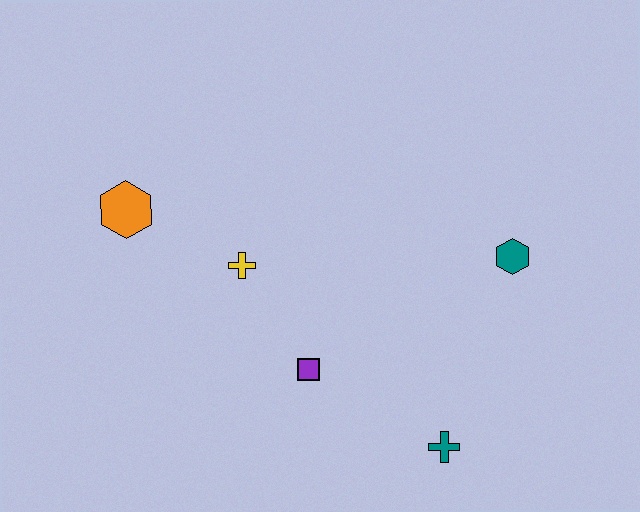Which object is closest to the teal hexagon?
The teal cross is closest to the teal hexagon.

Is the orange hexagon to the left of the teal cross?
Yes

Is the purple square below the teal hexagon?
Yes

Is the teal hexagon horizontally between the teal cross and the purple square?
No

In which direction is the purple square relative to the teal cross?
The purple square is to the left of the teal cross.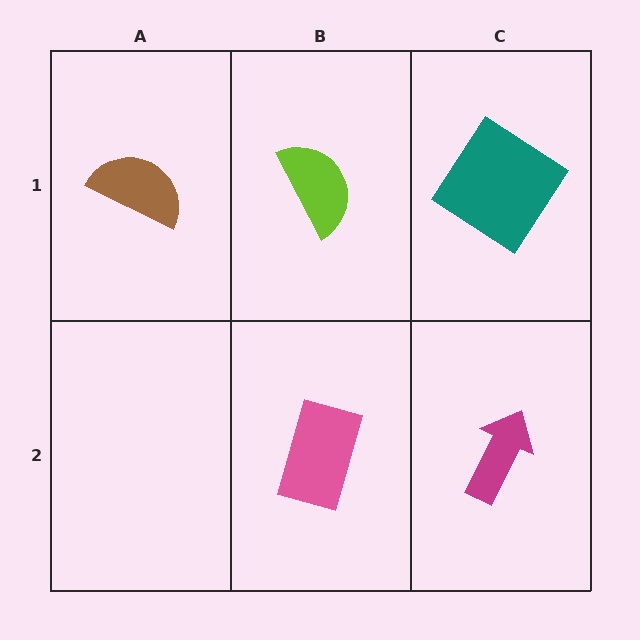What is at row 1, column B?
A lime semicircle.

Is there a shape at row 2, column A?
No, that cell is empty.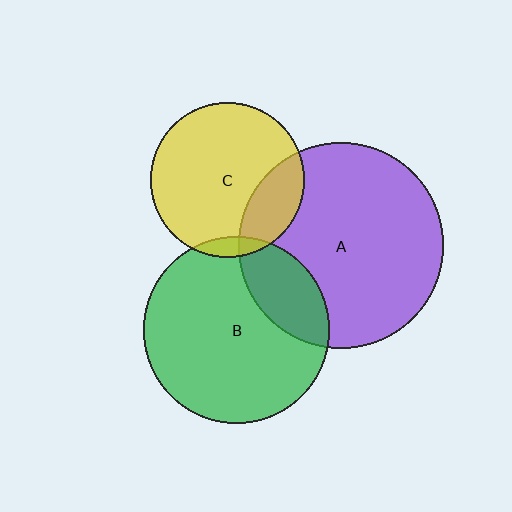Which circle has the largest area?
Circle A (purple).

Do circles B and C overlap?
Yes.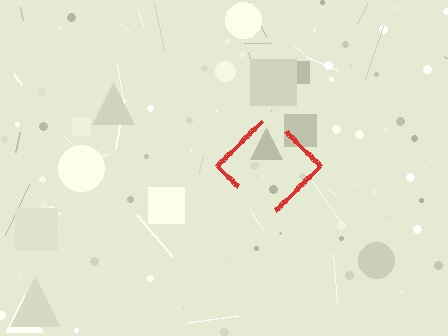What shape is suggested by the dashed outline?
The dashed outline suggests a diamond.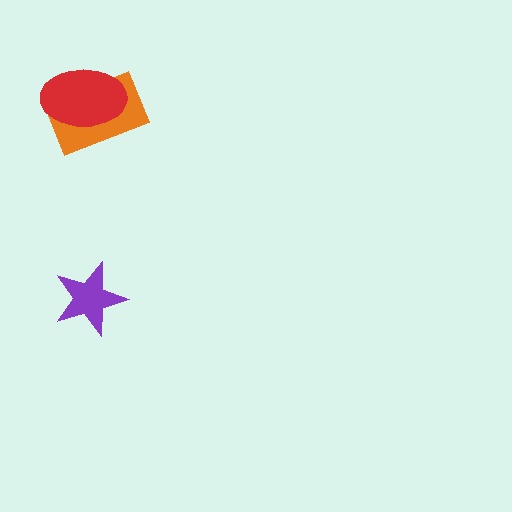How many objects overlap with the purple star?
0 objects overlap with the purple star.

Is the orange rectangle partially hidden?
Yes, it is partially covered by another shape.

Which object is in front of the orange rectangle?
The red ellipse is in front of the orange rectangle.